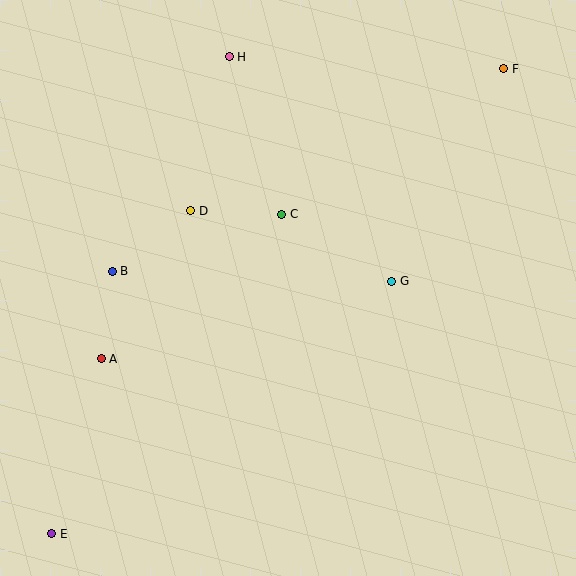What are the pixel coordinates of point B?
Point B is at (112, 271).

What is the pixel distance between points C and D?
The distance between C and D is 91 pixels.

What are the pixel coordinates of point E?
Point E is at (52, 534).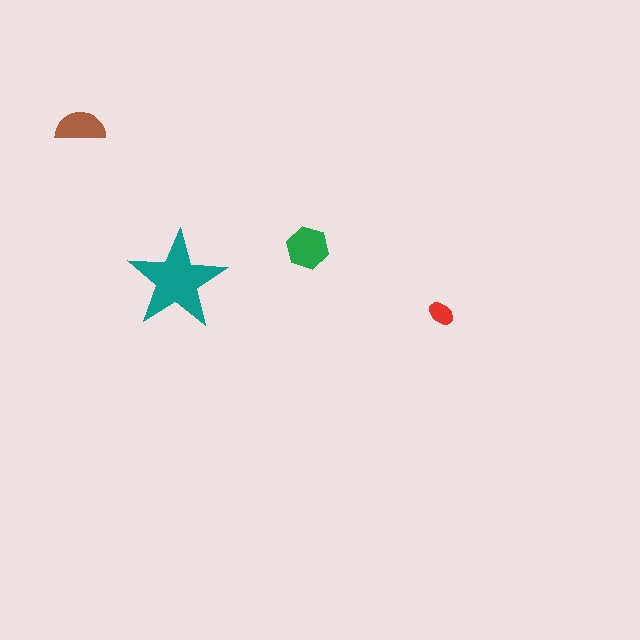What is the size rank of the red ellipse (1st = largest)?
4th.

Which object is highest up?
The brown semicircle is topmost.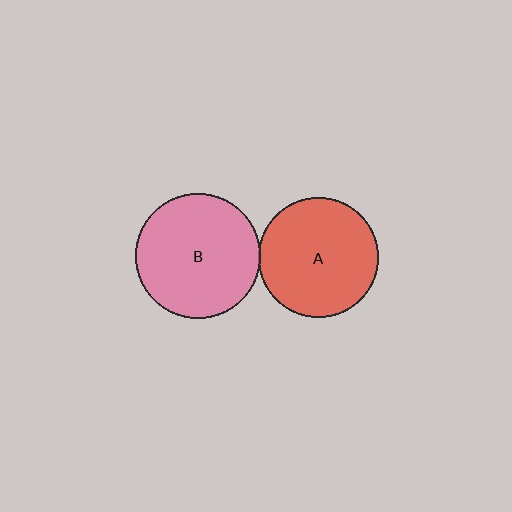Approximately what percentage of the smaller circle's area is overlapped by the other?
Approximately 5%.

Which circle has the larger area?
Circle B (pink).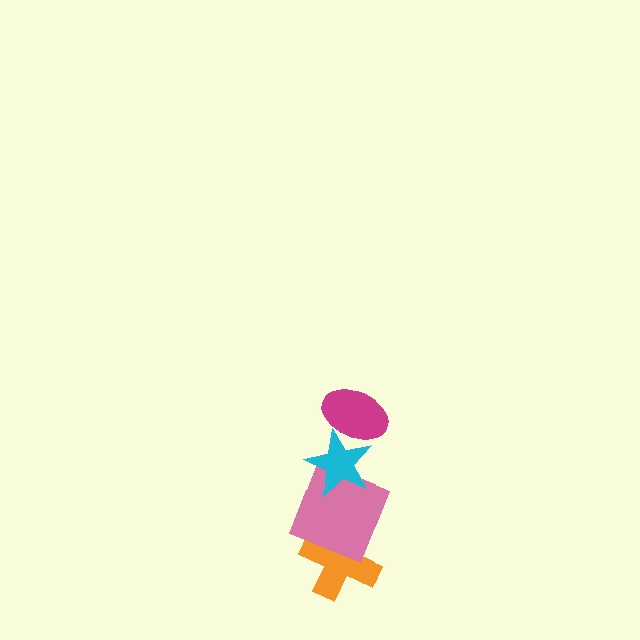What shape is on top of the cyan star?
The magenta ellipse is on top of the cyan star.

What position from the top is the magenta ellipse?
The magenta ellipse is 1st from the top.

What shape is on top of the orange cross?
The pink square is on top of the orange cross.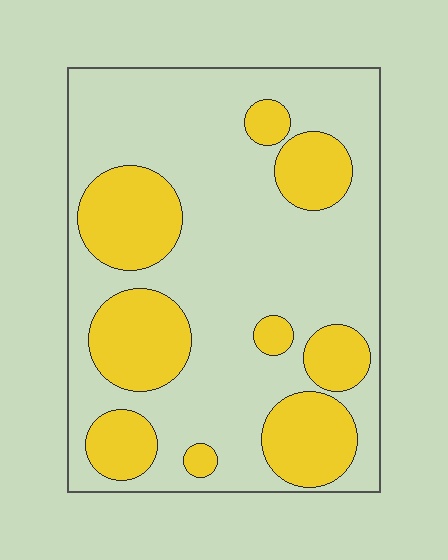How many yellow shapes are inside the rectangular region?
9.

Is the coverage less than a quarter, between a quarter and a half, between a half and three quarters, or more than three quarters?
Between a quarter and a half.